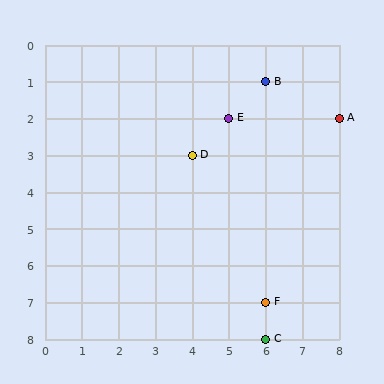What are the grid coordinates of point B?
Point B is at grid coordinates (6, 1).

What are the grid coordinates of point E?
Point E is at grid coordinates (5, 2).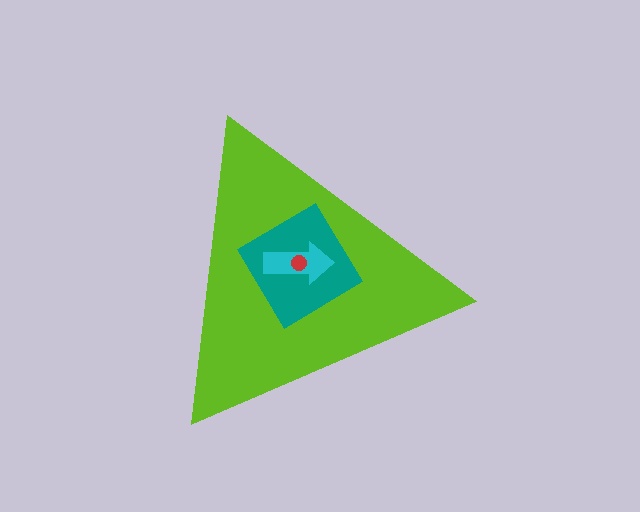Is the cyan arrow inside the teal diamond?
Yes.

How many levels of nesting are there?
4.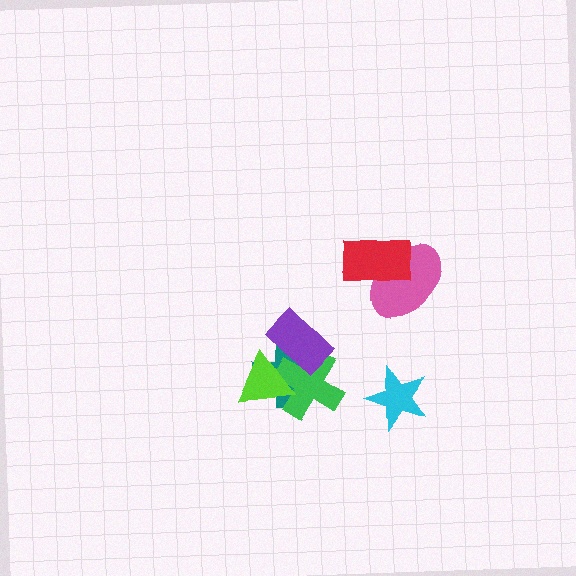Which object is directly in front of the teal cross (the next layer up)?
The green cross is directly in front of the teal cross.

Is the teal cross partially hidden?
Yes, it is partially covered by another shape.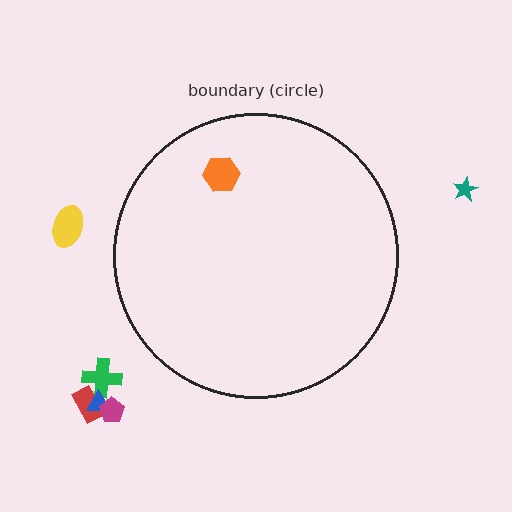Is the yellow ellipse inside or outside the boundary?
Outside.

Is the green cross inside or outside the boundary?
Outside.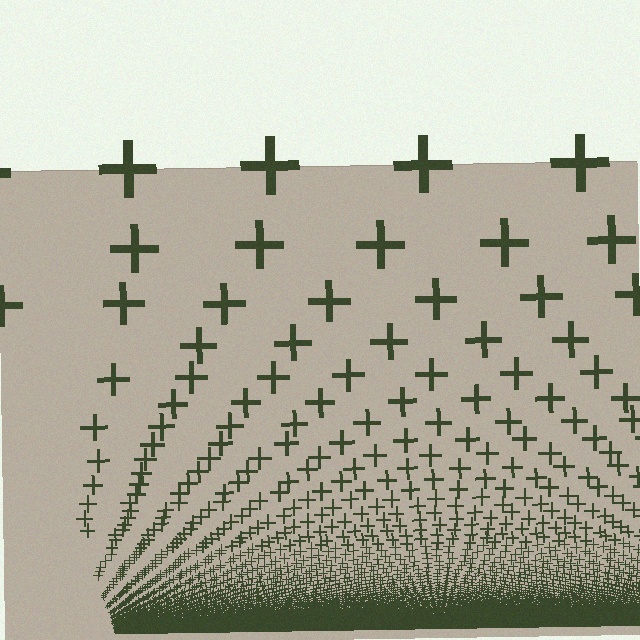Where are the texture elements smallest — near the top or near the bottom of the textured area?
Near the bottom.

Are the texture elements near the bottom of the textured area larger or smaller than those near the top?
Smaller. The gradient is inverted — elements near the bottom are smaller and denser.